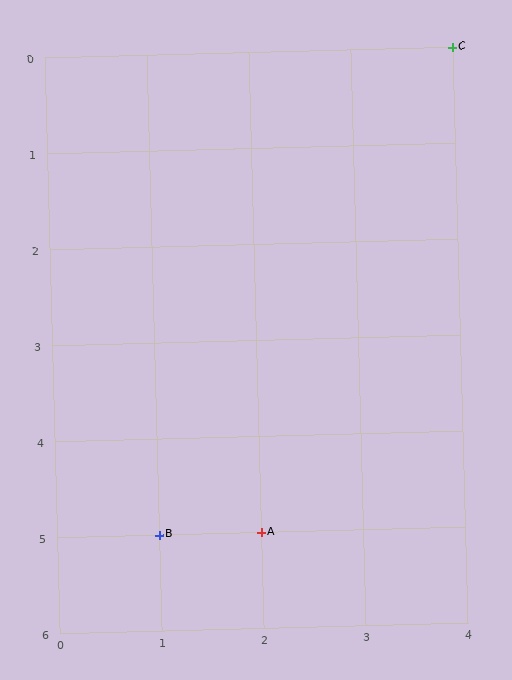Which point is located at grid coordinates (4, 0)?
Point C is at (4, 0).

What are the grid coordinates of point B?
Point B is at grid coordinates (1, 5).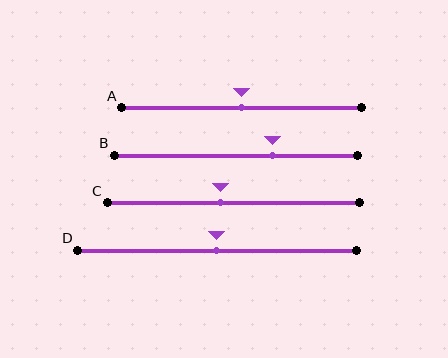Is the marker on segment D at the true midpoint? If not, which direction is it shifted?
Yes, the marker on segment D is at the true midpoint.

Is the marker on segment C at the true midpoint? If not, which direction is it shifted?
No, the marker on segment C is shifted to the left by about 5% of the segment length.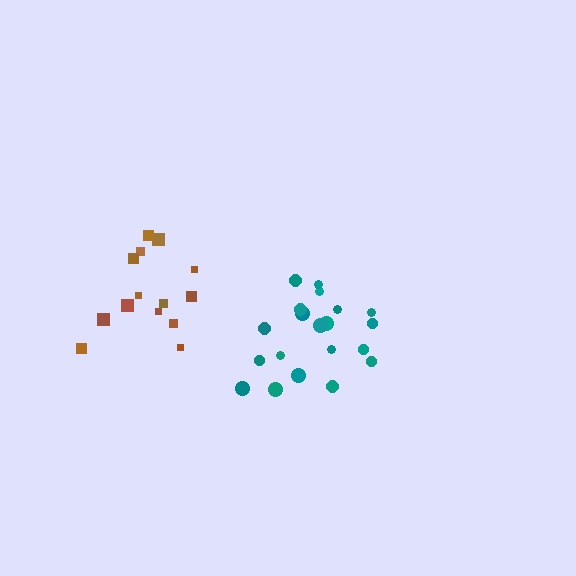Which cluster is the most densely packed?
Teal.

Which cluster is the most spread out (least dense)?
Brown.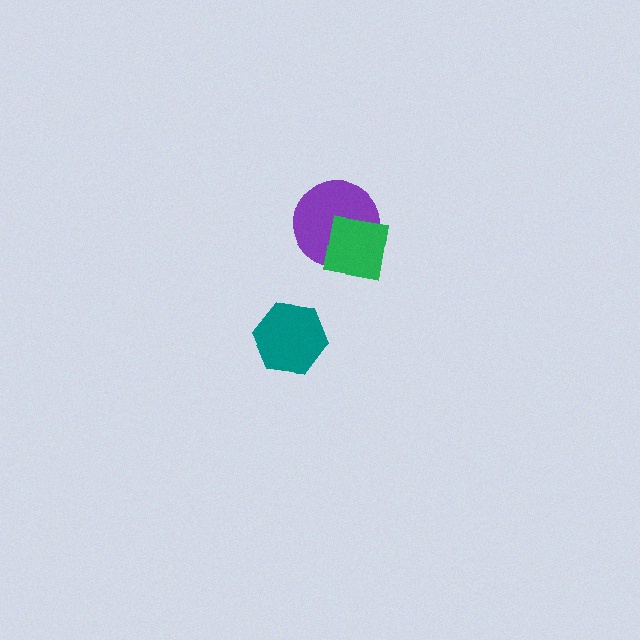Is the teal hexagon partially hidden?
No, no other shape covers it.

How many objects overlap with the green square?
1 object overlaps with the green square.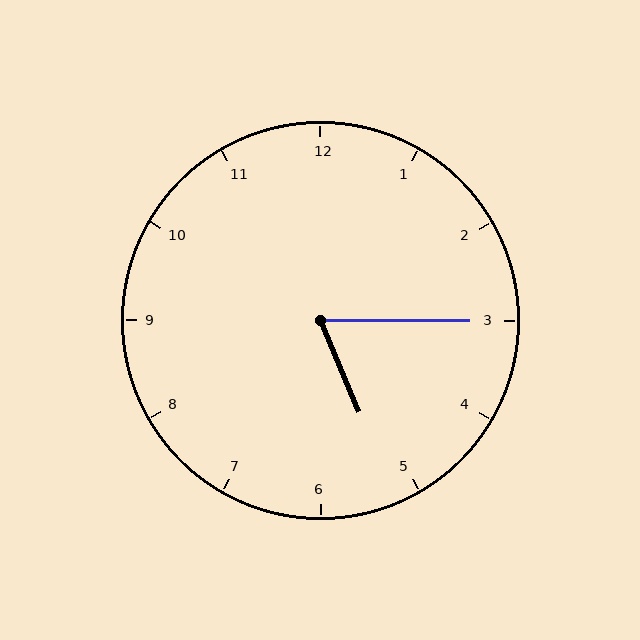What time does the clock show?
5:15.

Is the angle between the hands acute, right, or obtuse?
It is acute.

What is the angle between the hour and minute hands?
Approximately 68 degrees.